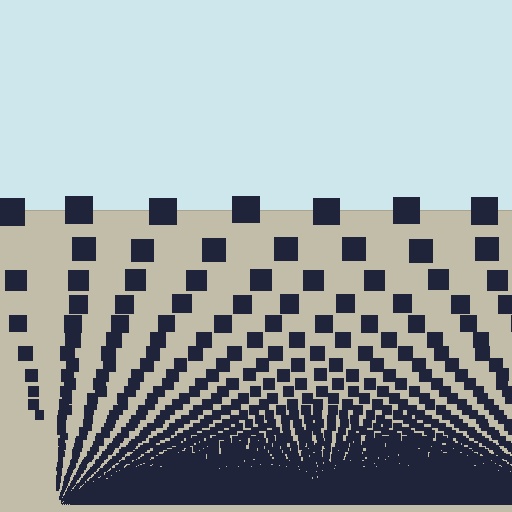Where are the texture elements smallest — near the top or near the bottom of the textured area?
Near the bottom.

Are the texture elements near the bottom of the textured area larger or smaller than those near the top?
Smaller. The gradient is inverted — elements near the bottom are smaller and denser.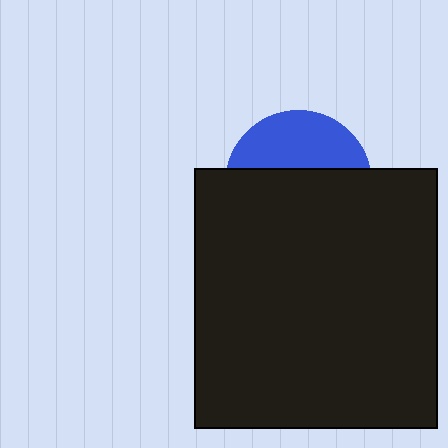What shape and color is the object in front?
The object in front is a black rectangle.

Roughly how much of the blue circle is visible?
A small part of it is visible (roughly 36%).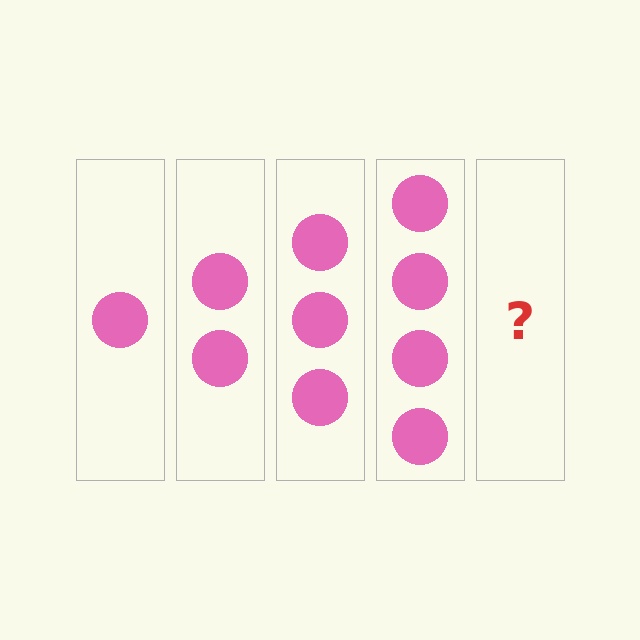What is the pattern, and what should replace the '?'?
The pattern is that each step adds one more circle. The '?' should be 5 circles.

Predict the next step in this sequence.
The next step is 5 circles.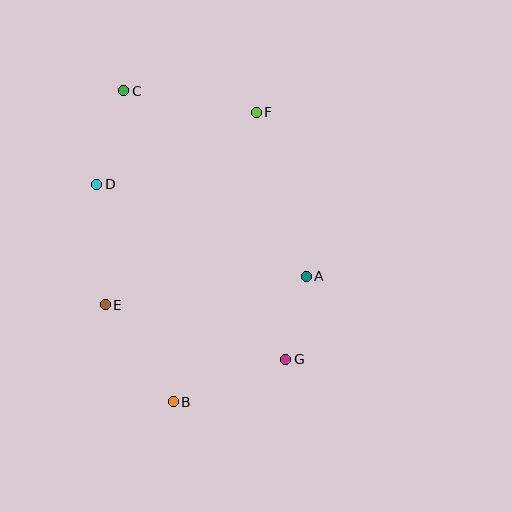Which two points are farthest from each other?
Points B and C are farthest from each other.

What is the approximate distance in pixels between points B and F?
The distance between B and F is approximately 301 pixels.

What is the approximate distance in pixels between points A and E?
The distance between A and E is approximately 203 pixels.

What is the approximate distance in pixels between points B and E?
The distance between B and E is approximately 118 pixels.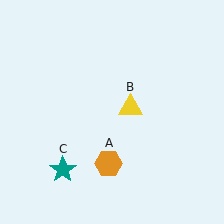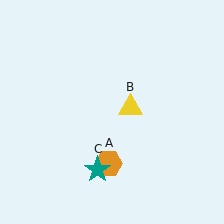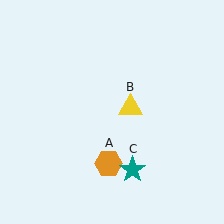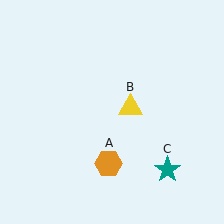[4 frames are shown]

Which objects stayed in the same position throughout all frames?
Orange hexagon (object A) and yellow triangle (object B) remained stationary.